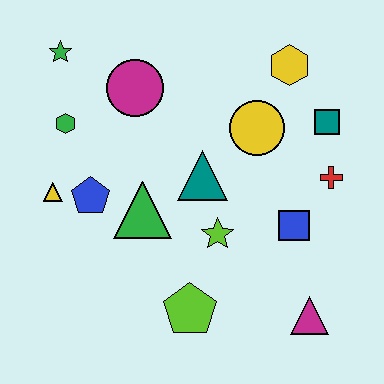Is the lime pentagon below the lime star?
Yes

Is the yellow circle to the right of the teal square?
No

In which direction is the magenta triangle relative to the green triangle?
The magenta triangle is to the right of the green triangle.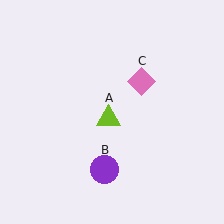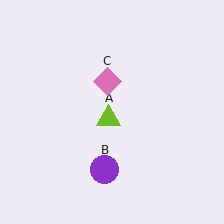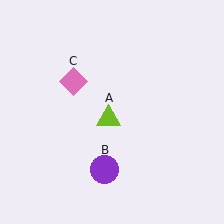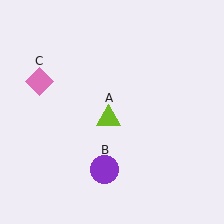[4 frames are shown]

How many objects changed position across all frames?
1 object changed position: pink diamond (object C).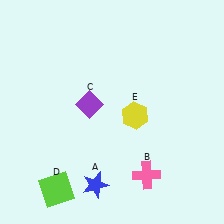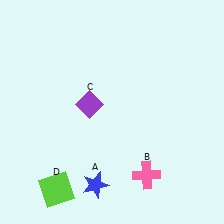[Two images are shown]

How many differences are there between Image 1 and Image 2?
There is 1 difference between the two images.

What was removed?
The yellow hexagon (E) was removed in Image 2.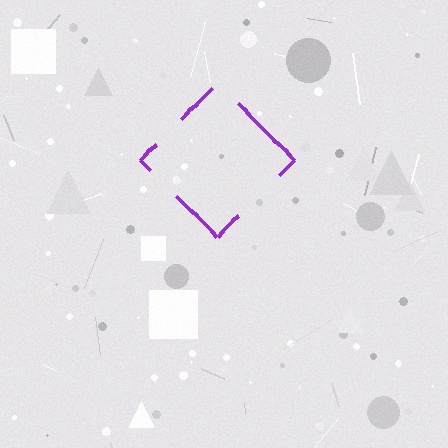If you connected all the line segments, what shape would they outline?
They would outline a diamond.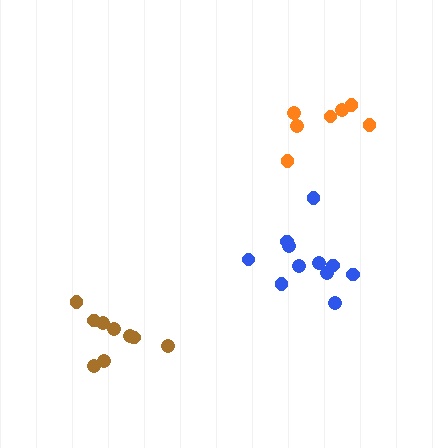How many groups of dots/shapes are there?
There are 3 groups.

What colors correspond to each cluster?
The clusters are colored: brown, blue, orange.